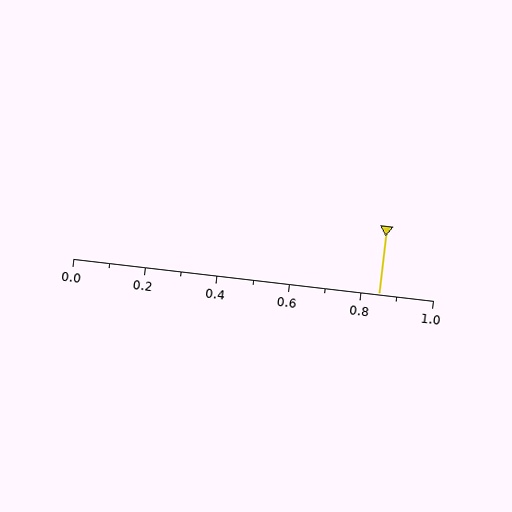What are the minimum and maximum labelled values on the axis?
The axis runs from 0.0 to 1.0.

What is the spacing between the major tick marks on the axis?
The major ticks are spaced 0.2 apart.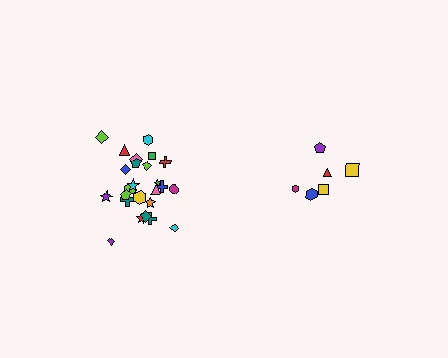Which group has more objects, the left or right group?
The left group.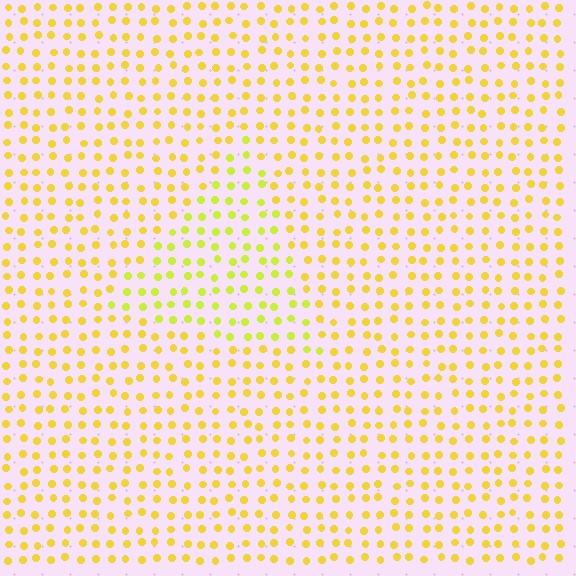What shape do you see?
I see a triangle.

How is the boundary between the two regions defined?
The boundary is defined purely by a slight shift in hue (about 22 degrees). Spacing, size, and orientation are identical on both sides.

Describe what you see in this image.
The image is filled with small yellow elements in a uniform arrangement. A triangle-shaped region is visible where the elements are tinted to a slightly different hue, forming a subtle color boundary.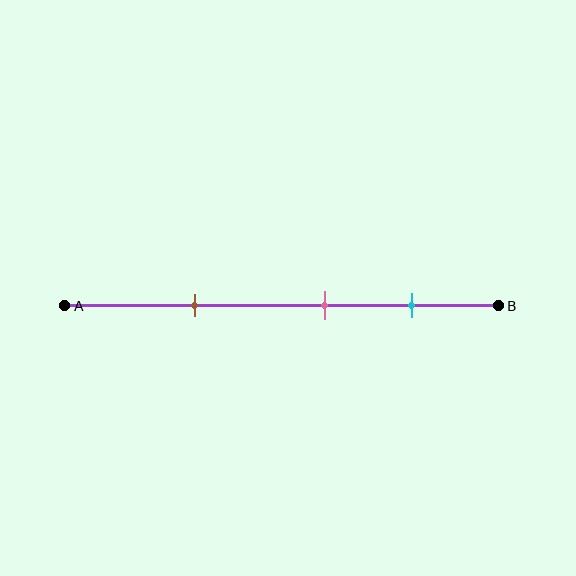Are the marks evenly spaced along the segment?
Yes, the marks are approximately evenly spaced.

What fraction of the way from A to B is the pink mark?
The pink mark is approximately 60% (0.6) of the way from A to B.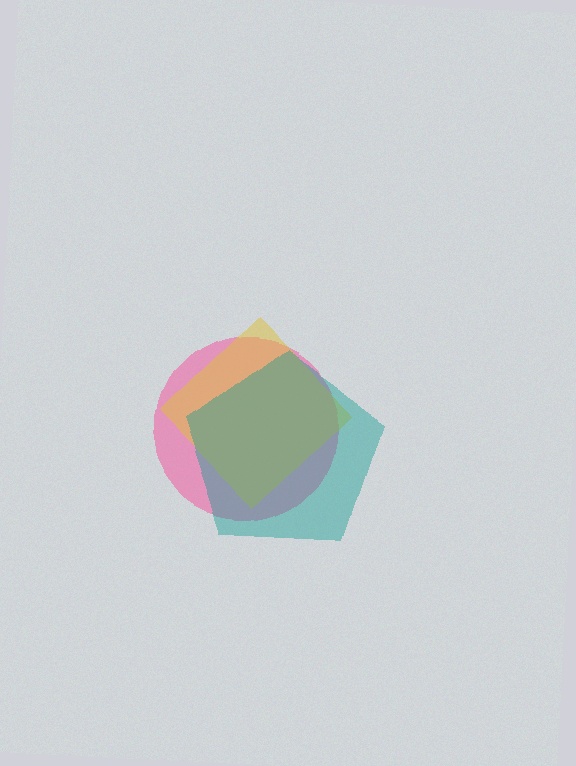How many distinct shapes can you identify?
There are 3 distinct shapes: a pink circle, a yellow diamond, a teal pentagon.